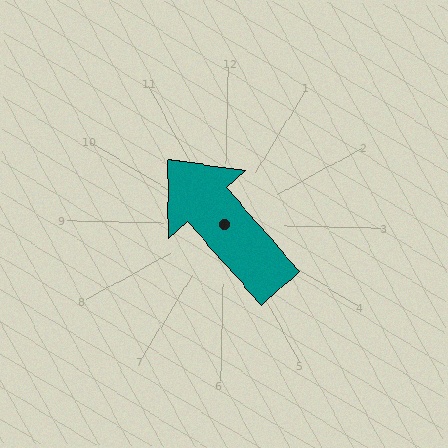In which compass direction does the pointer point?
Northwest.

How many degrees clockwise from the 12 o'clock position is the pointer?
Approximately 317 degrees.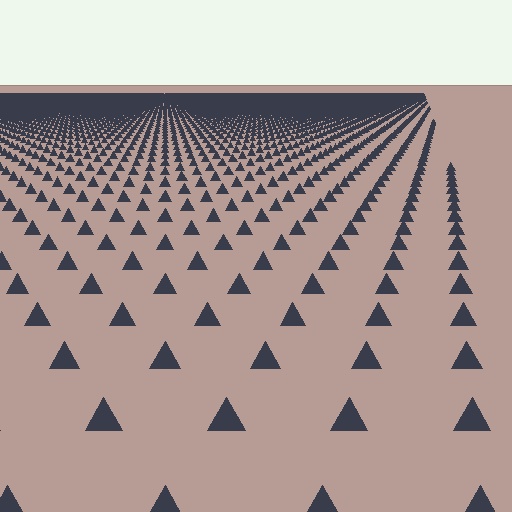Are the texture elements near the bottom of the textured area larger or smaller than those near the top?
Larger. Near the bottom, elements are closer to the viewer and appear at a bigger on-screen size.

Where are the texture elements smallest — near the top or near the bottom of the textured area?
Near the top.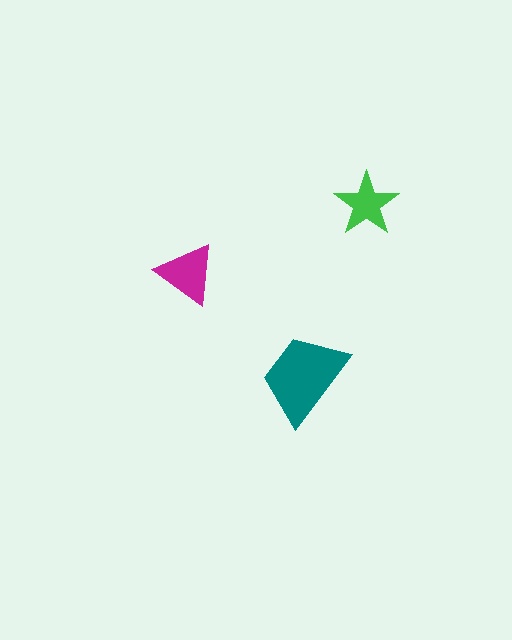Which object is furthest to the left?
The magenta triangle is leftmost.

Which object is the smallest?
The green star.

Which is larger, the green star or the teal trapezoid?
The teal trapezoid.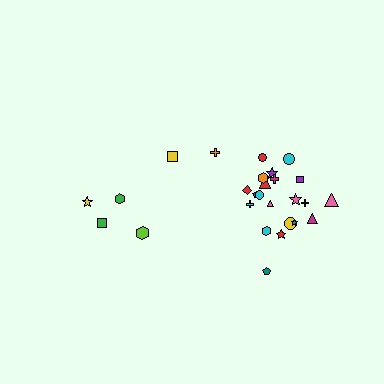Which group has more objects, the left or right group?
The right group.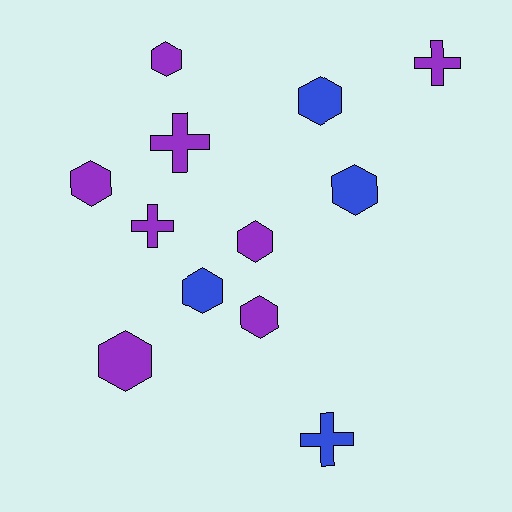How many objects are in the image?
There are 12 objects.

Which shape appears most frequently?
Hexagon, with 8 objects.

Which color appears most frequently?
Purple, with 8 objects.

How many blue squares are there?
There are no blue squares.